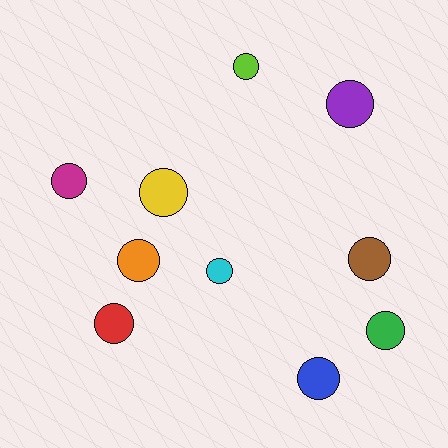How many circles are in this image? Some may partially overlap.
There are 10 circles.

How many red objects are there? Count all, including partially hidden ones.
There is 1 red object.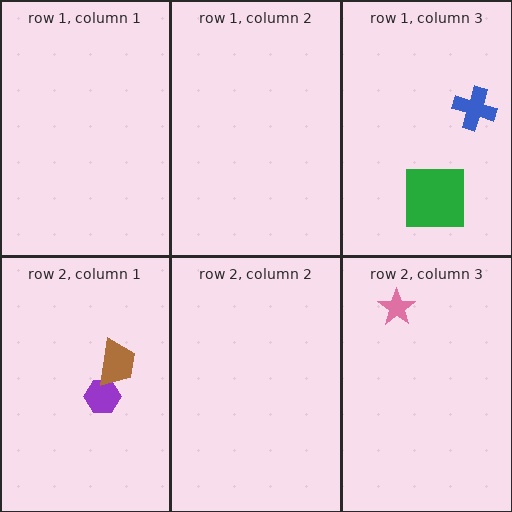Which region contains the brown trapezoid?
The row 2, column 1 region.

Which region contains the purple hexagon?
The row 2, column 1 region.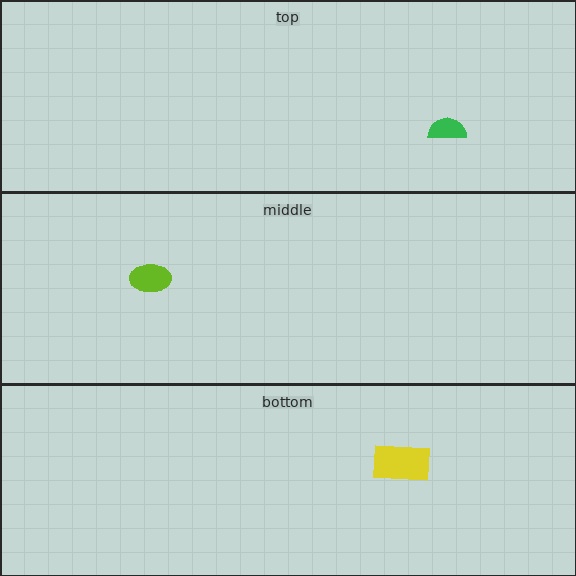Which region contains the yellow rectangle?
The bottom region.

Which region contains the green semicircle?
The top region.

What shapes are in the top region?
The green semicircle.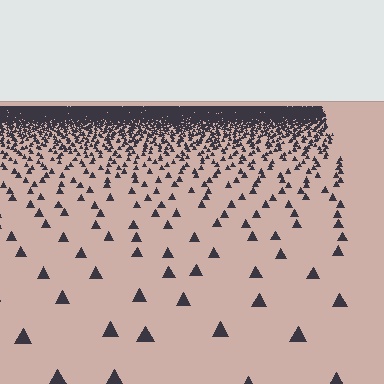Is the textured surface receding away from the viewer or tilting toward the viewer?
The surface is receding away from the viewer. Texture elements get smaller and denser toward the top.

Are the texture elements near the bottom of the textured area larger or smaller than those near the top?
Larger. Near the bottom, elements are closer to the viewer and appear at a bigger on-screen size.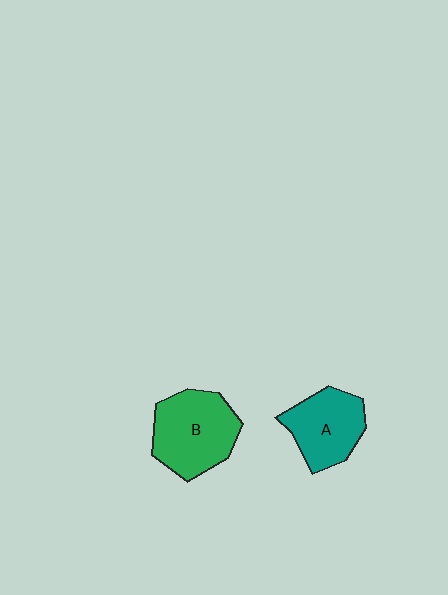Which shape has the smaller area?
Shape A (teal).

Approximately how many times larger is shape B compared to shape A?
Approximately 1.3 times.